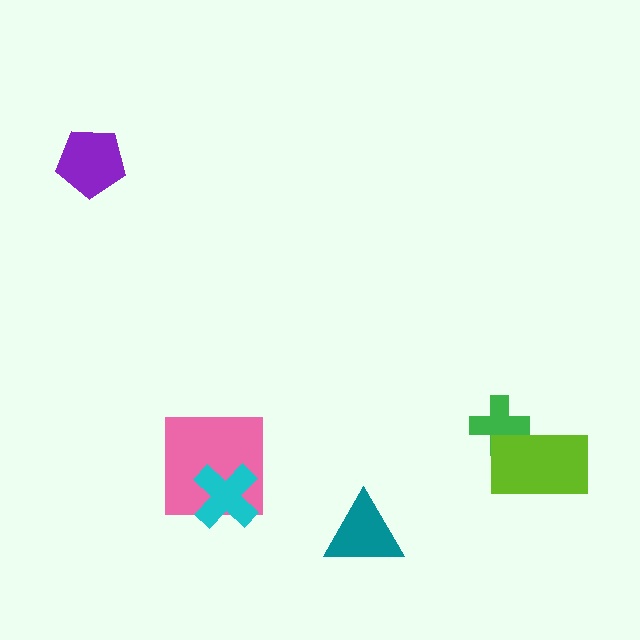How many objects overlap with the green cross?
1 object overlaps with the green cross.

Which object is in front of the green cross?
The lime rectangle is in front of the green cross.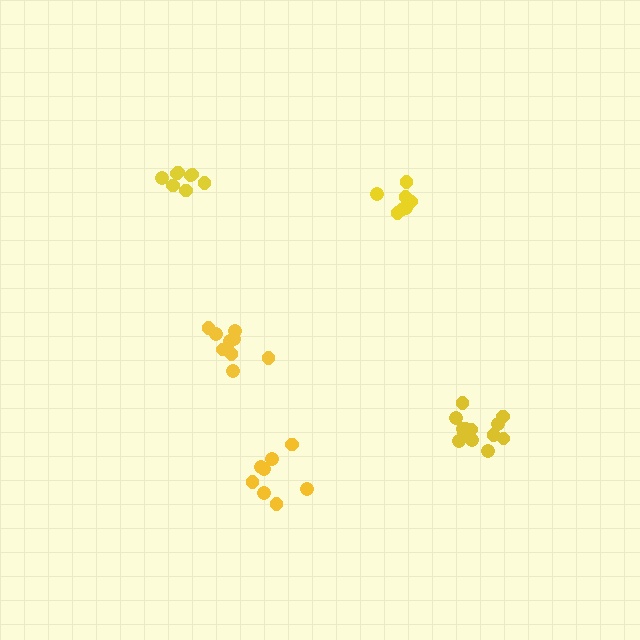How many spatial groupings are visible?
There are 5 spatial groupings.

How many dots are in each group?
Group 1: 13 dots, Group 2: 8 dots, Group 3: 7 dots, Group 4: 8 dots, Group 5: 9 dots (45 total).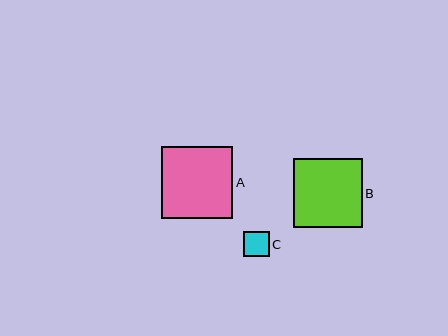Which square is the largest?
Square A is the largest with a size of approximately 71 pixels.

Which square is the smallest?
Square C is the smallest with a size of approximately 25 pixels.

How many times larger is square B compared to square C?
Square B is approximately 2.7 times the size of square C.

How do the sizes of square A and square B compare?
Square A and square B are approximately the same size.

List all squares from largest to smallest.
From largest to smallest: A, B, C.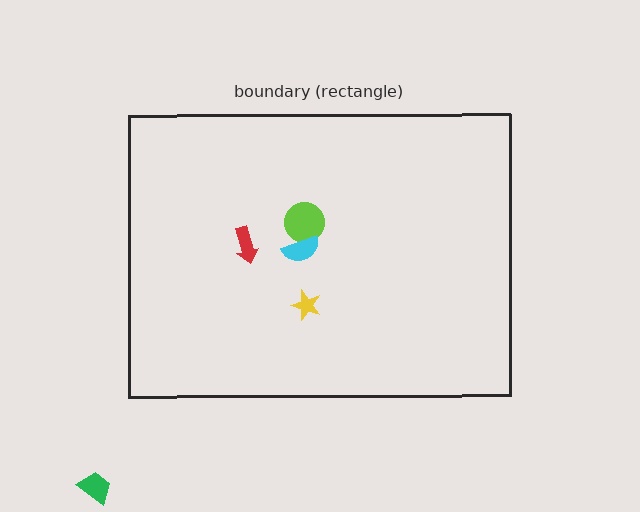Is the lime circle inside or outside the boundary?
Inside.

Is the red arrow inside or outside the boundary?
Inside.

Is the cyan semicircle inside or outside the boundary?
Inside.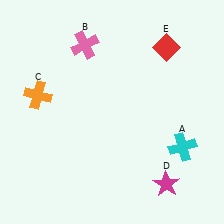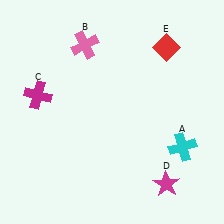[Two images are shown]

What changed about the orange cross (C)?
In Image 1, C is orange. In Image 2, it changed to magenta.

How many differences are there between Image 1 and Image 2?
There is 1 difference between the two images.